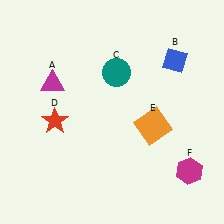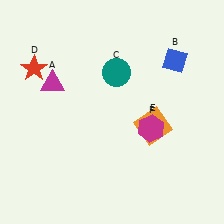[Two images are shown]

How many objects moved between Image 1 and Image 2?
2 objects moved between the two images.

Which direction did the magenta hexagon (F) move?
The magenta hexagon (F) moved up.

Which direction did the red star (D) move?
The red star (D) moved up.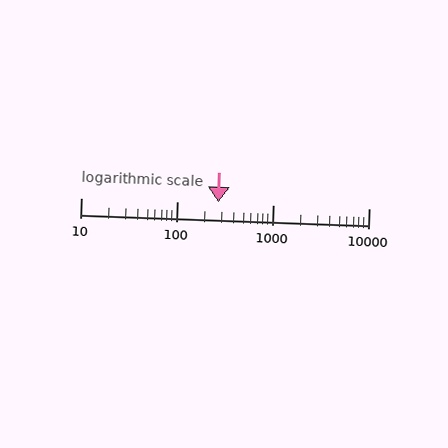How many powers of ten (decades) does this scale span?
The scale spans 3 decades, from 10 to 10000.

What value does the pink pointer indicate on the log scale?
The pointer indicates approximately 270.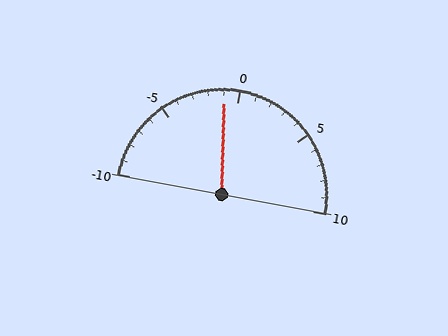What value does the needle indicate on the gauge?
The needle indicates approximately -1.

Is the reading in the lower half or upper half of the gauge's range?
The reading is in the lower half of the range (-10 to 10).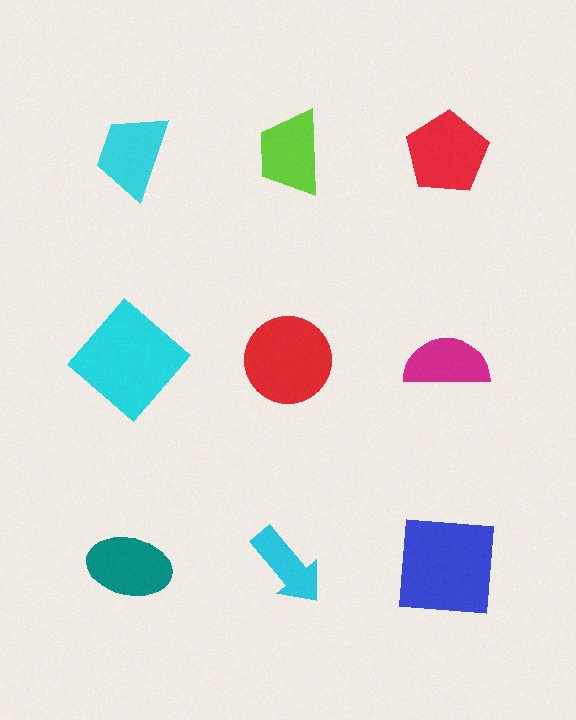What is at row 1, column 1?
A cyan trapezoid.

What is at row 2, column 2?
A red circle.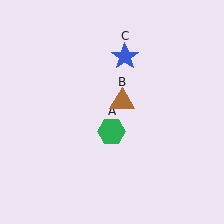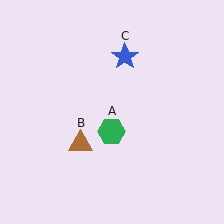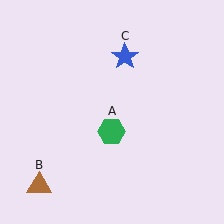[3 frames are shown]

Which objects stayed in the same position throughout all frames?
Green hexagon (object A) and blue star (object C) remained stationary.